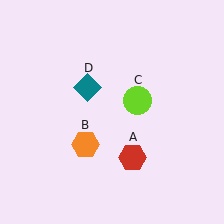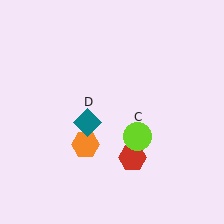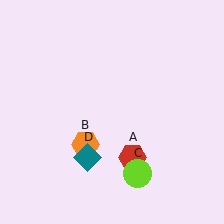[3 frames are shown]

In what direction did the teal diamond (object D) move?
The teal diamond (object D) moved down.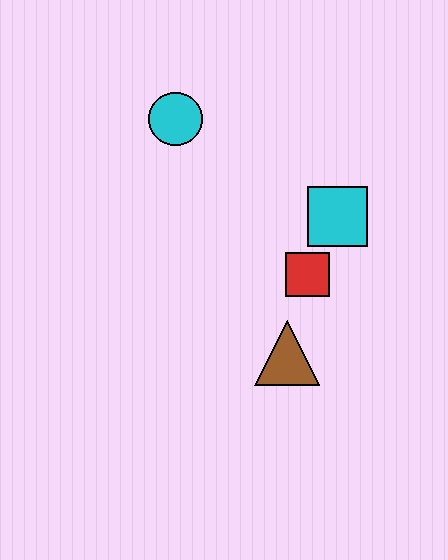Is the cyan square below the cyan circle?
Yes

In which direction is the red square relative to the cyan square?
The red square is below the cyan square.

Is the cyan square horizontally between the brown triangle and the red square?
No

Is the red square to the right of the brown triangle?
Yes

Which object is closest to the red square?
The cyan square is closest to the red square.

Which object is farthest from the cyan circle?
The brown triangle is farthest from the cyan circle.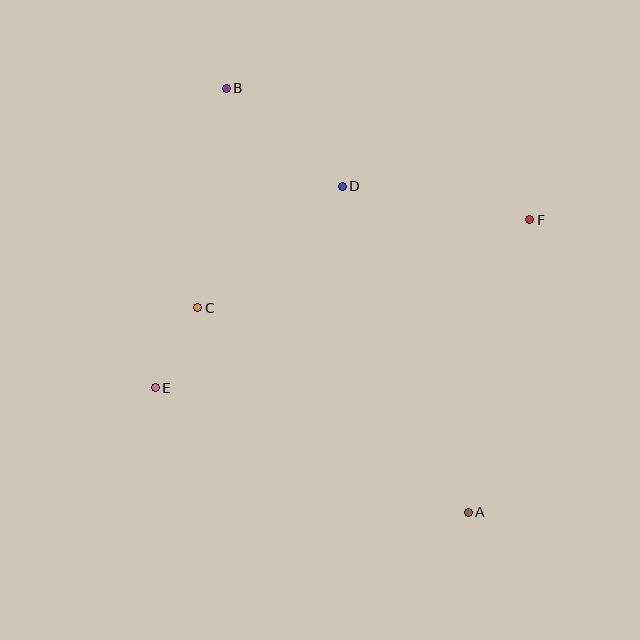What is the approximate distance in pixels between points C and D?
The distance between C and D is approximately 189 pixels.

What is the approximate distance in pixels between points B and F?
The distance between B and F is approximately 331 pixels.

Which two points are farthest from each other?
Points A and B are farthest from each other.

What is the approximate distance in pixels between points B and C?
The distance between B and C is approximately 221 pixels.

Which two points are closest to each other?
Points C and E are closest to each other.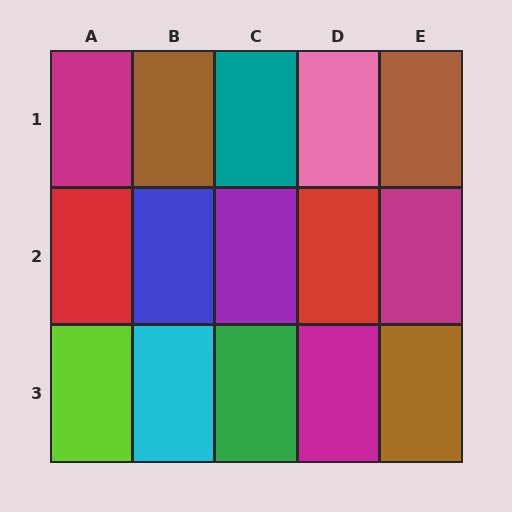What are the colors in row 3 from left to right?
Lime, cyan, green, magenta, brown.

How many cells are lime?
1 cell is lime.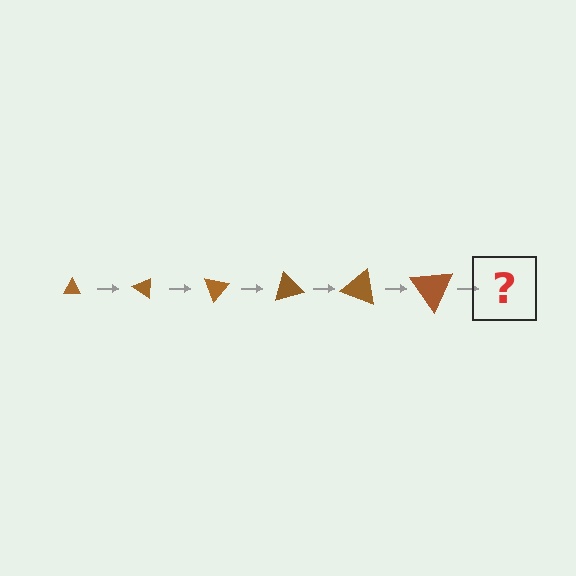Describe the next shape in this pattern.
It should be a triangle, larger than the previous one and rotated 210 degrees from the start.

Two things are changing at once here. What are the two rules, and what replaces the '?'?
The two rules are that the triangle grows larger each step and it rotates 35 degrees each step. The '?' should be a triangle, larger than the previous one and rotated 210 degrees from the start.